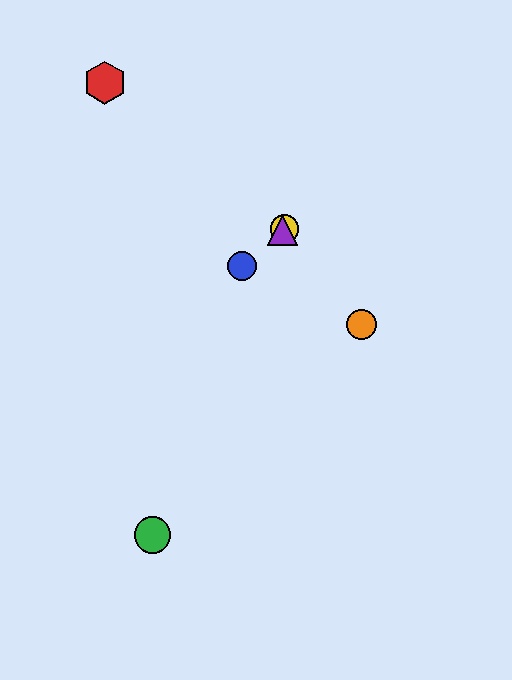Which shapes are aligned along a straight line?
The blue circle, the yellow circle, the purple triangle are aligned along a straight line.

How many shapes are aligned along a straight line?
3 shapes (the blue circle, the yellow circle, the purple triangle) are aligned along a straight line.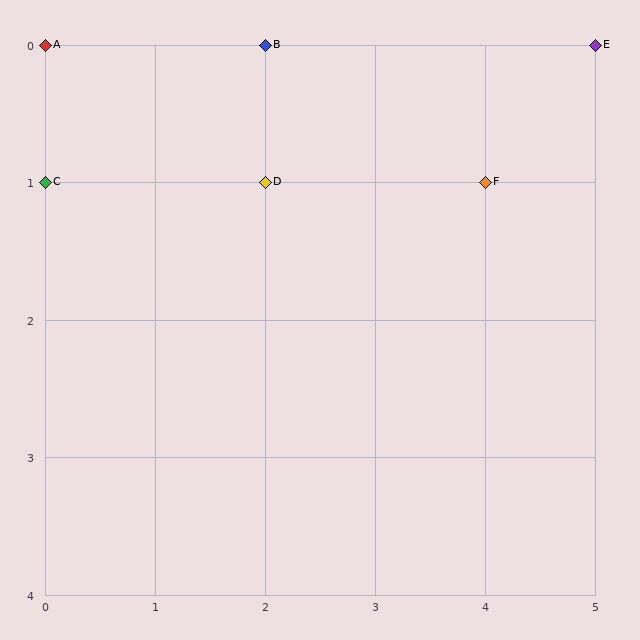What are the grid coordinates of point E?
Point E is at grid coordinates (5, 0).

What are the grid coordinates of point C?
Point C is at grid coordinates (0, 1).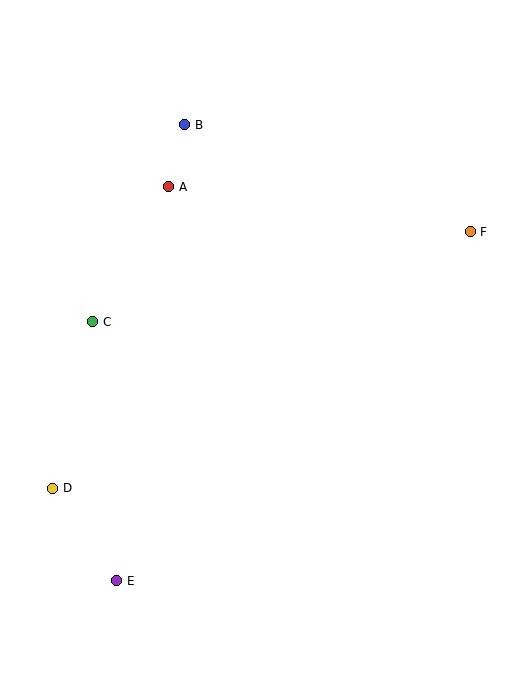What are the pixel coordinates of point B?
Point B is at (185, 125).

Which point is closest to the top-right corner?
Point F is closest to the top-right corner.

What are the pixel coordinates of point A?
Point A is at (169, 187).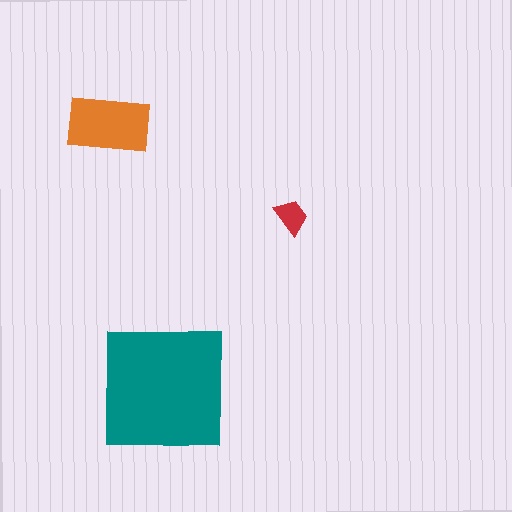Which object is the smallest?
The red trapezoid.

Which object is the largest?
The teal square.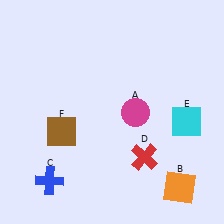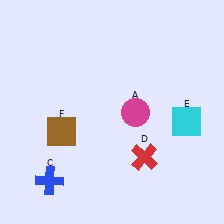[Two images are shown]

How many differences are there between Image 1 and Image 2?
There is 1 difference between the two images.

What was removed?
The orange square (B) was removed in Image 2.